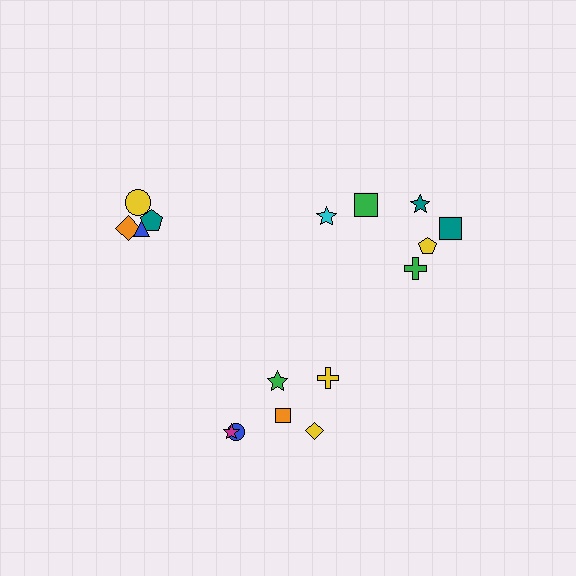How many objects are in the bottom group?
There are 6 objects.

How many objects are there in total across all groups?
There are 16 objects.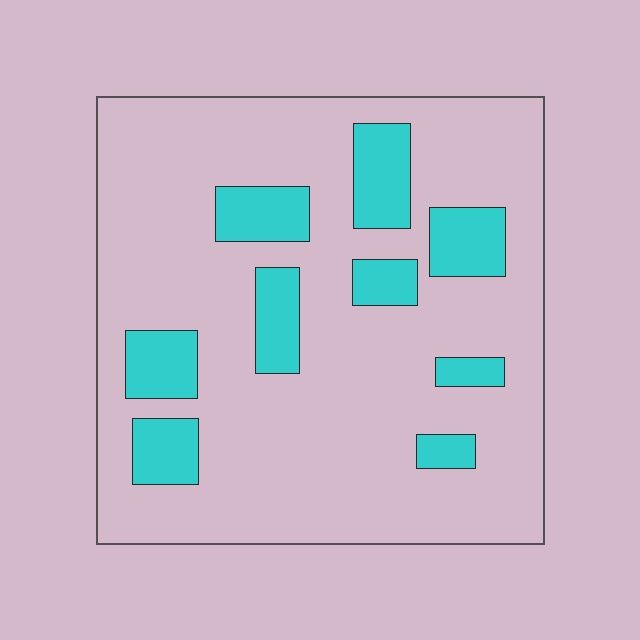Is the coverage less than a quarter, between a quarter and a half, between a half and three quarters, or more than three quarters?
Less than a quarter.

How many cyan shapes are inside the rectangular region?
9.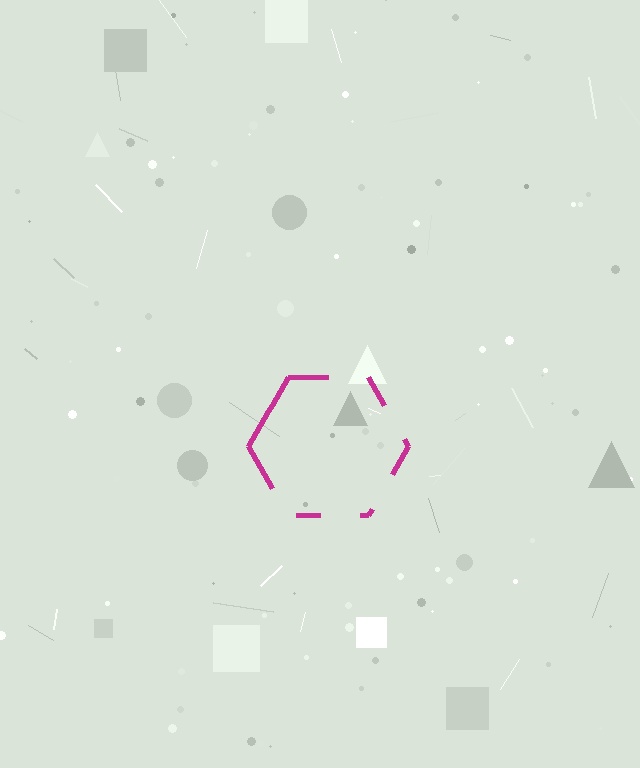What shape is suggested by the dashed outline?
The dashed outline suggests a hexagon.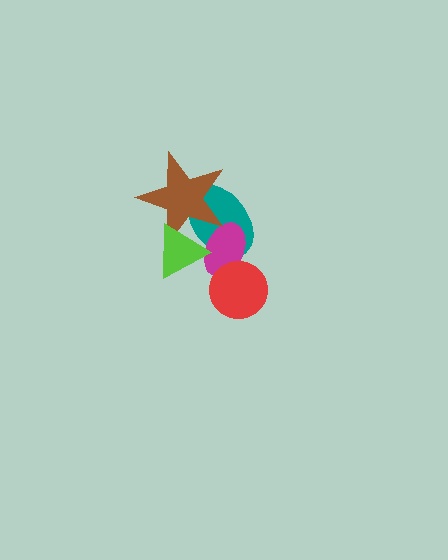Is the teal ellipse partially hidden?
Yes, it is partially covered by another shape.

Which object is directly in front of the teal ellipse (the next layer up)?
The magenta ellipse is directly in front of the teal ellipse.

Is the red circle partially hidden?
No, no other shape covers it.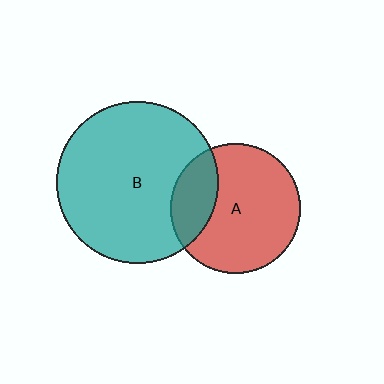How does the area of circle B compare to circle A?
Approximately 1.6 times.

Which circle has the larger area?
Circle B (teal).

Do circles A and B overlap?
Yes.